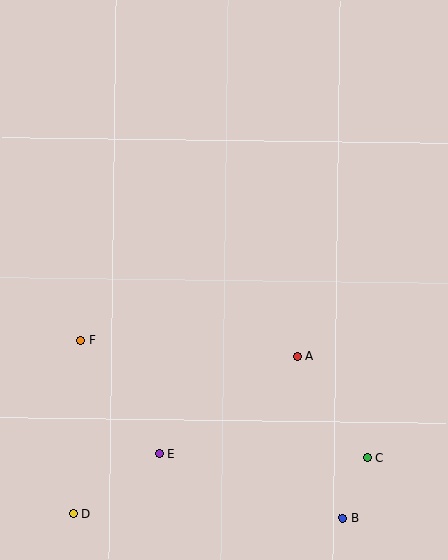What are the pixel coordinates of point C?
Point C is at (367, 458).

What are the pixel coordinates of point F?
Point F is at (81, 340).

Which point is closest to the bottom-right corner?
Point B is closest to the bottom-right corner.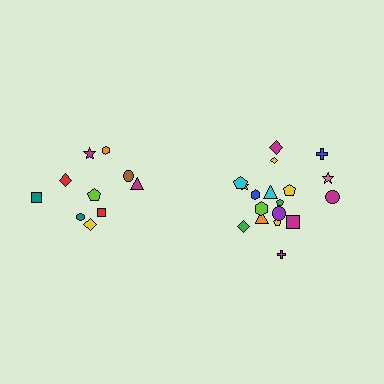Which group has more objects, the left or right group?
The right group.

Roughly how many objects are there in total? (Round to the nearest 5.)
Roughly 30 objects in total.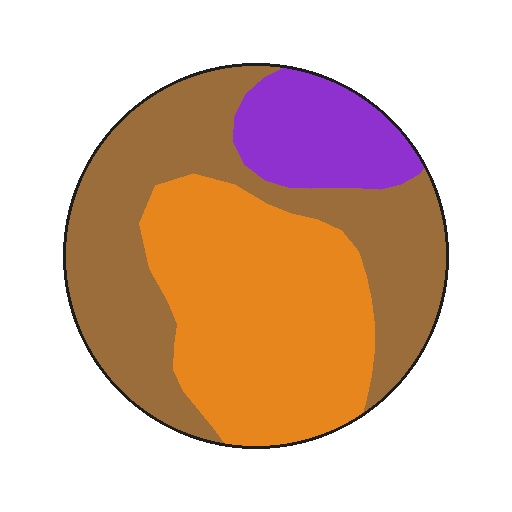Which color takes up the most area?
Brown, at roughly 45%.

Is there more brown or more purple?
Brown.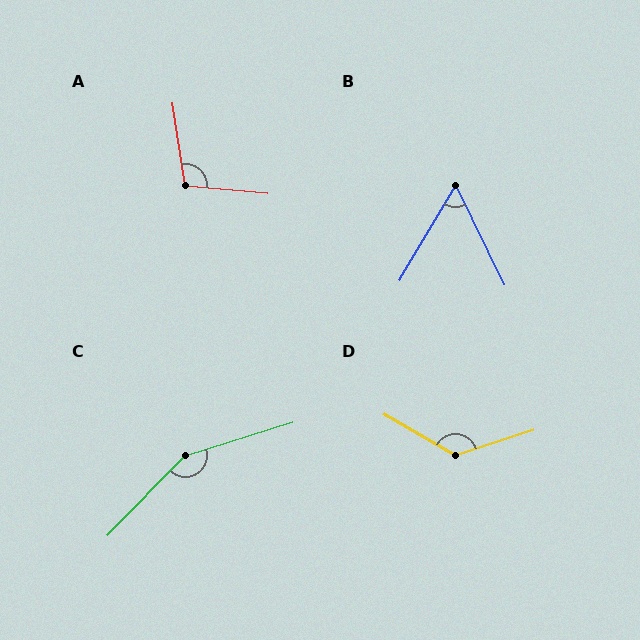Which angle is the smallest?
B, at approximately 57 degrees.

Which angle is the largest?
C, at approximately 152 degrees.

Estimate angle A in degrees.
Approximately 104 degrees.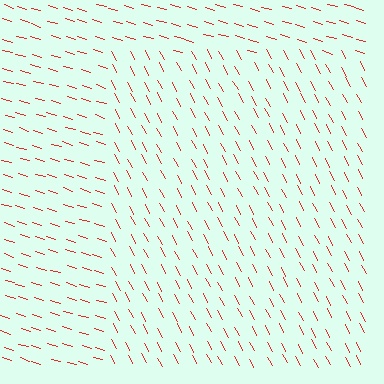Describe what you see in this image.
The image is filled with small red line segments. A rectangle region in the image has lines oriented differently from the surrounding lines, creating a visible texture boundary.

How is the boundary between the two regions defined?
The boundary is defined purely by a change in line orientation (approximately 45 degrees difference). All lines are the same color and thickness.